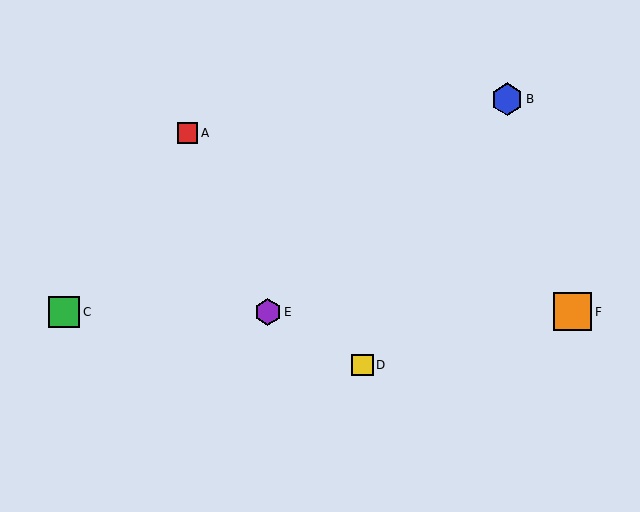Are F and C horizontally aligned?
Yes, both are at y≈312.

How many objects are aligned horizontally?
3 objects (C, E, F) are aligned horizontally.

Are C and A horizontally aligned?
No, C is at y≈312 and A is at y≈133.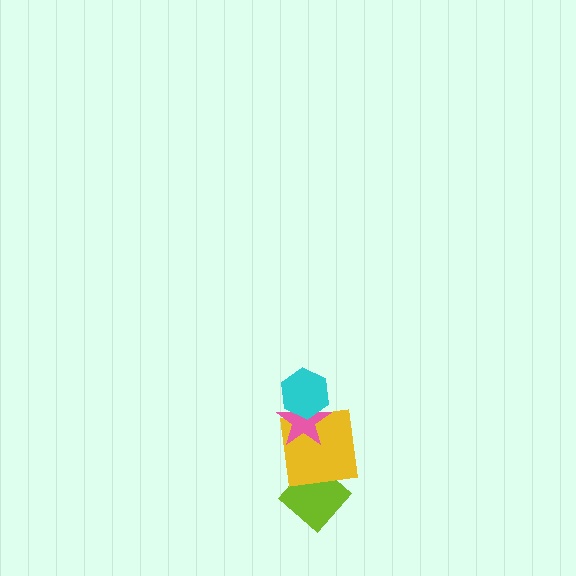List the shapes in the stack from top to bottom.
From top to bottom: the cyan hexagon, the pink star, the yellow square, the lime diamond.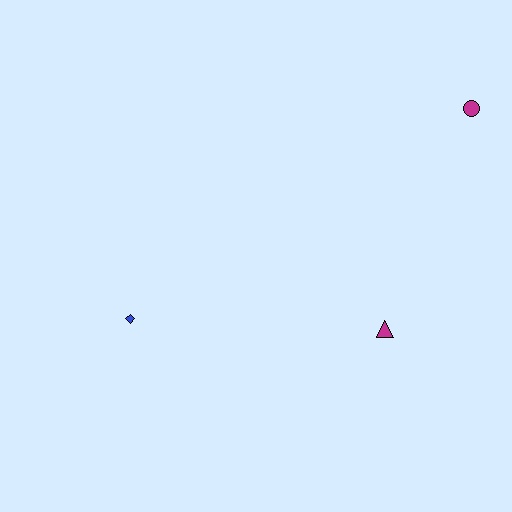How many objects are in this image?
There are 3 objects.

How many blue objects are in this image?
There is 1 blue object.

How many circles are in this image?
There is 1 circle.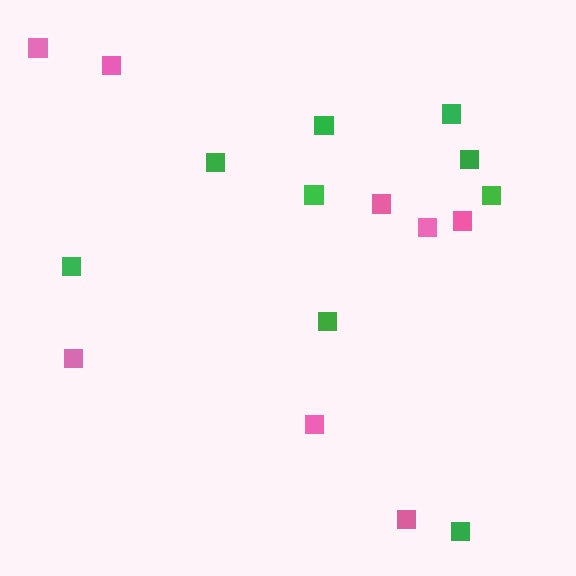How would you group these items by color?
There are 2 groups: one group of green squares (9) and one group of pink squares (8).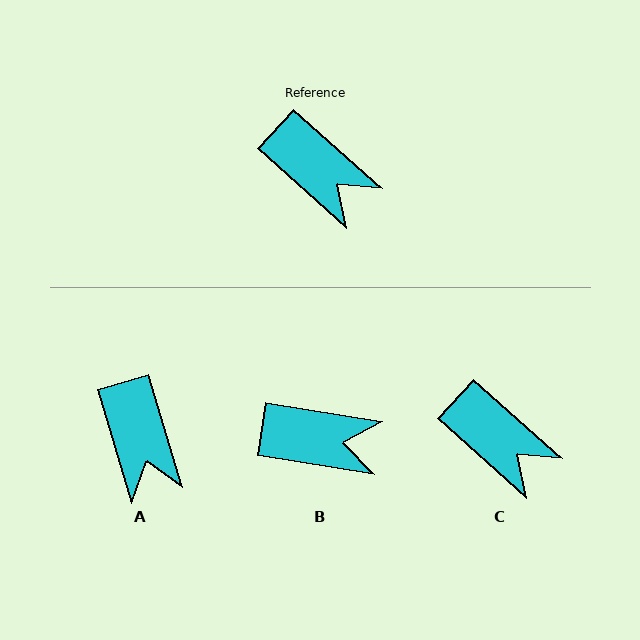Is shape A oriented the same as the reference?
No, it is off by about 31 degrees.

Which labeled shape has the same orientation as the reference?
C.